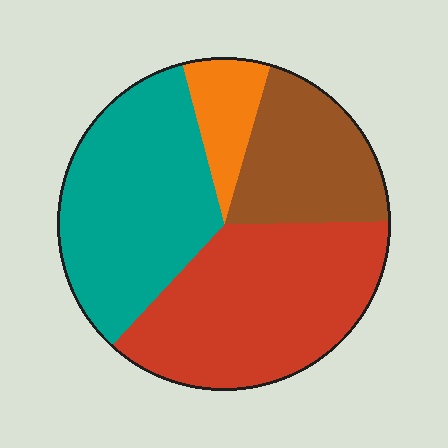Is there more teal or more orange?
Teal.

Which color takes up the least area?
Orange, at roughly 10%.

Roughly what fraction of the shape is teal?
Teal covers around 35% of the shape.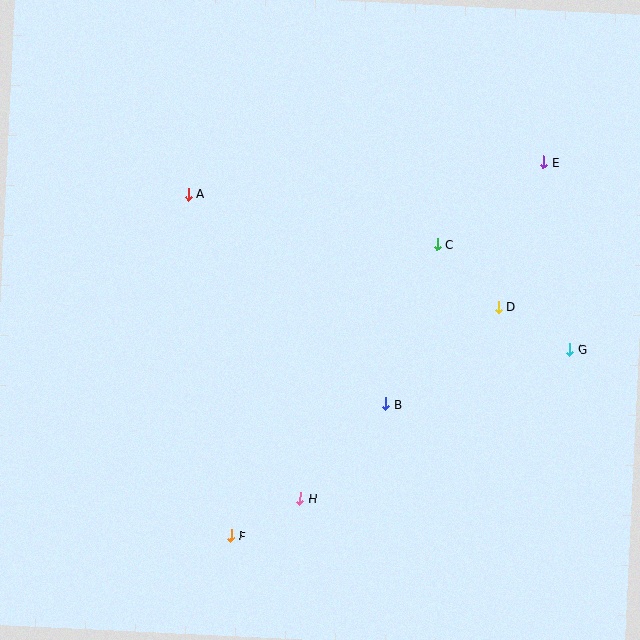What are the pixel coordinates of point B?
Point B is at (386, 404).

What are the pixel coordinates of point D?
Point D is at (498, 307).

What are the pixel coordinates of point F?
Point F is at (231, 536).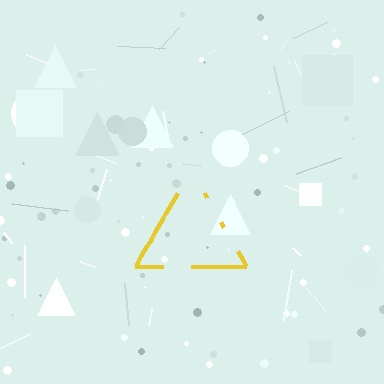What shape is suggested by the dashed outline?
The dashed outline suggests a triangle.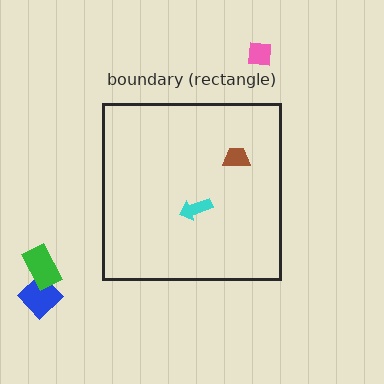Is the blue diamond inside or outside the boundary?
Outside.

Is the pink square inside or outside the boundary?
Outside.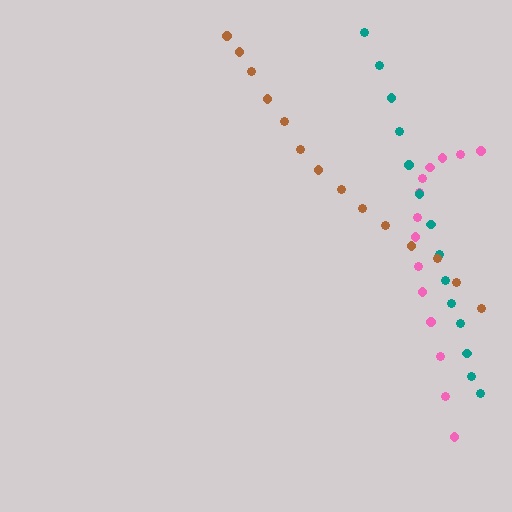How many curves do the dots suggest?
There are 3 distinct paths.